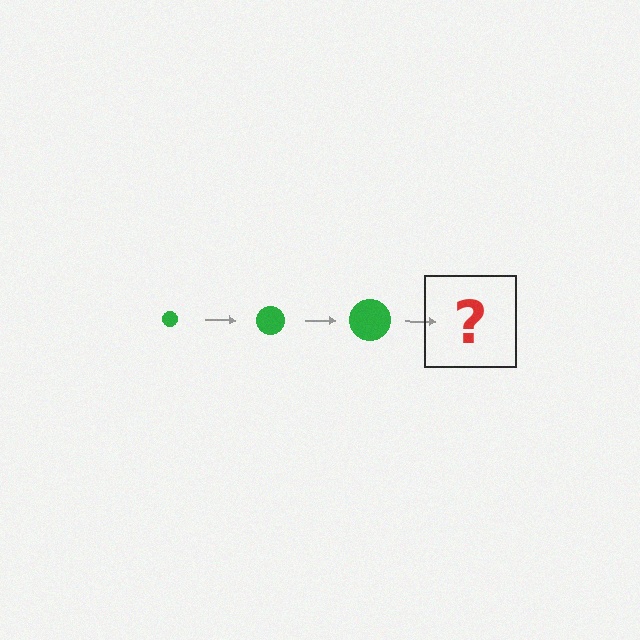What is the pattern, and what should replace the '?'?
The pattern is that the circle gets progressively larger each step. The '?' should be a green circle, larger than the previous one.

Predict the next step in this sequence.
The next step is a green circle, larger than the previous one.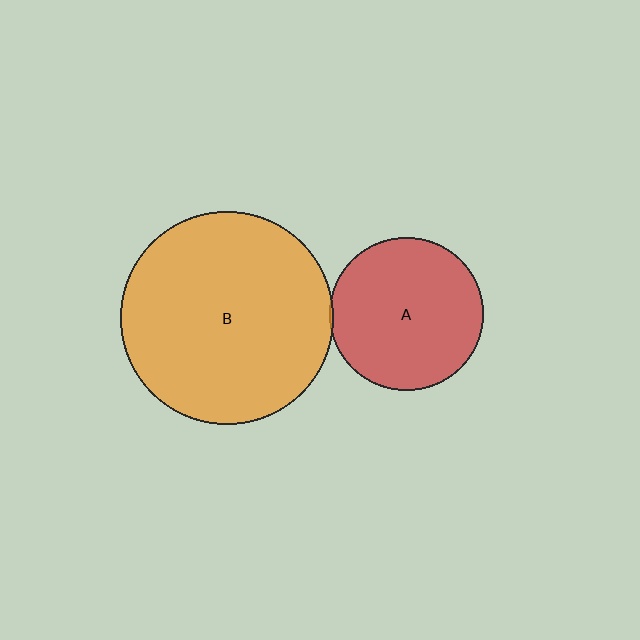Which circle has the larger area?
Circle B (orange).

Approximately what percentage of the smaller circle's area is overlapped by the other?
Approximately 5%.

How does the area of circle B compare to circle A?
Approximately 1.9 times.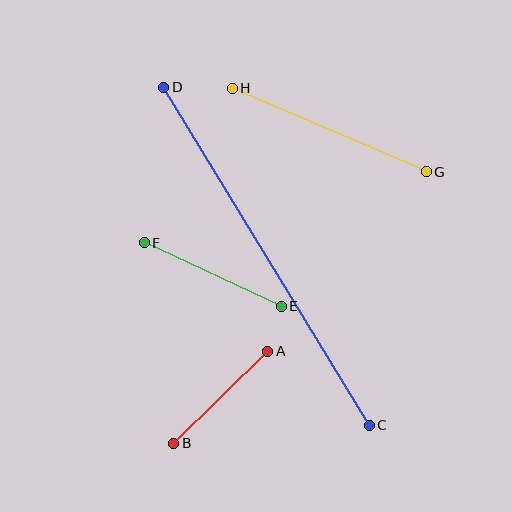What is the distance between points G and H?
The distance is approximately 211 pixels.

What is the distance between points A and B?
The distance is approximately 132 pixels.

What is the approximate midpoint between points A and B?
The midpoint is at approximately (221, 397) pixels.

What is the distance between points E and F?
The distance is approximately 151 pixels.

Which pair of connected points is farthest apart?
Points C and D are farthest apart.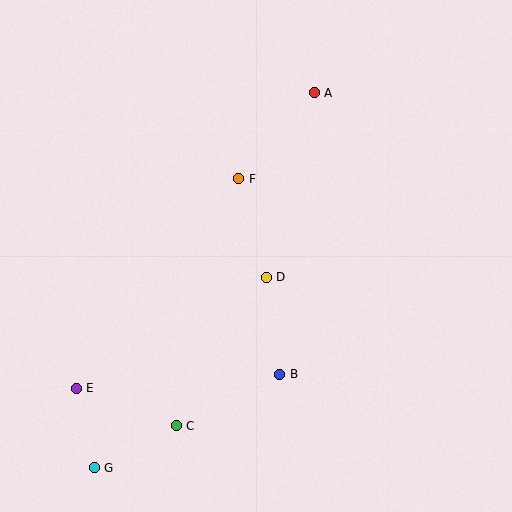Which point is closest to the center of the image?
Point D at (266, 277) is closest to the center.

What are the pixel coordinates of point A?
Point A is at (314, 93).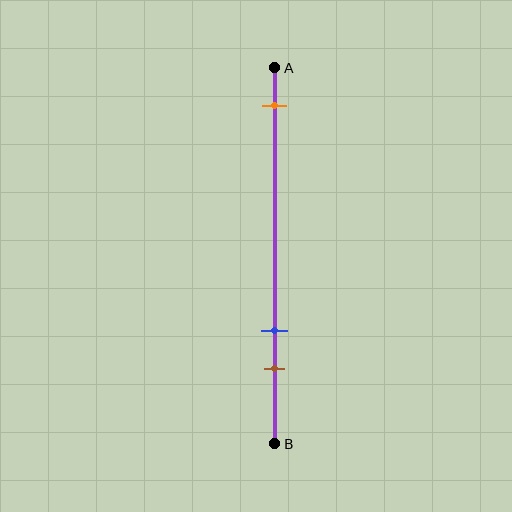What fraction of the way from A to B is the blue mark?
The blue mark is approximately 70% (0.7) of the way from A to B.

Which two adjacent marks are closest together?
The blue and brown marks are the closest adjacent pair.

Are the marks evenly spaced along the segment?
No, the marks are not evenly spaced.